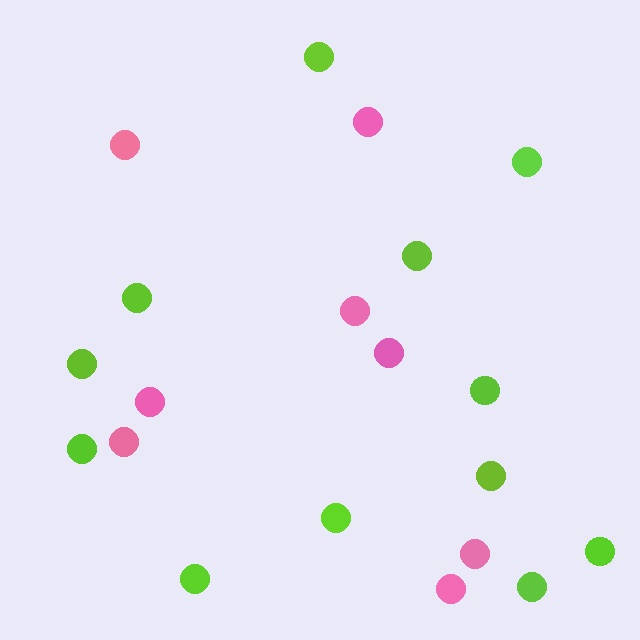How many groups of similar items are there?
There are 2 groups: one group of lime circles (12) and one group of pink circles (8).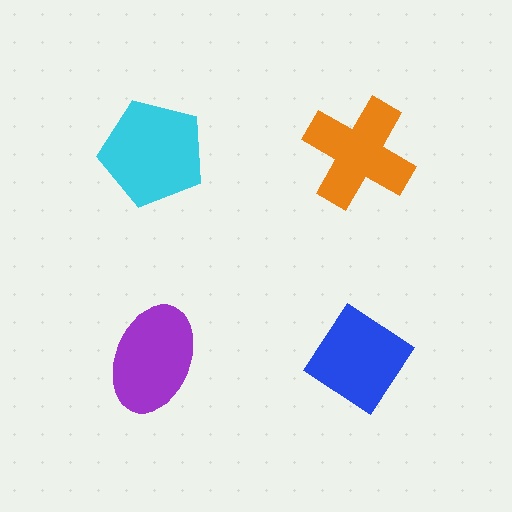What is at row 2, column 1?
A purple ellipse.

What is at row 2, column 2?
A blue diamond.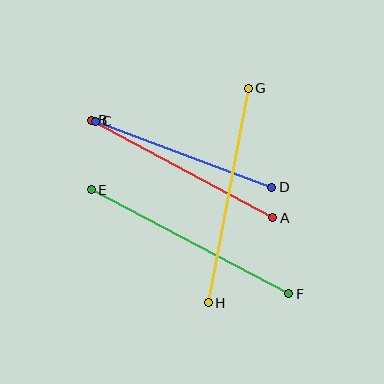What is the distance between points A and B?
The distance is approximately 206 pixels.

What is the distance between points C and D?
The distance is approximately 189 pixels.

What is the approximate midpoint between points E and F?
The midpoint is at approximately (190, 242) pixels.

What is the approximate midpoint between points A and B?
The midpoint is at approximately (182, 169) pixels.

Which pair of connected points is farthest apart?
Points E and F are farthest apart.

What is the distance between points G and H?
The distance is approximately 218 pixels.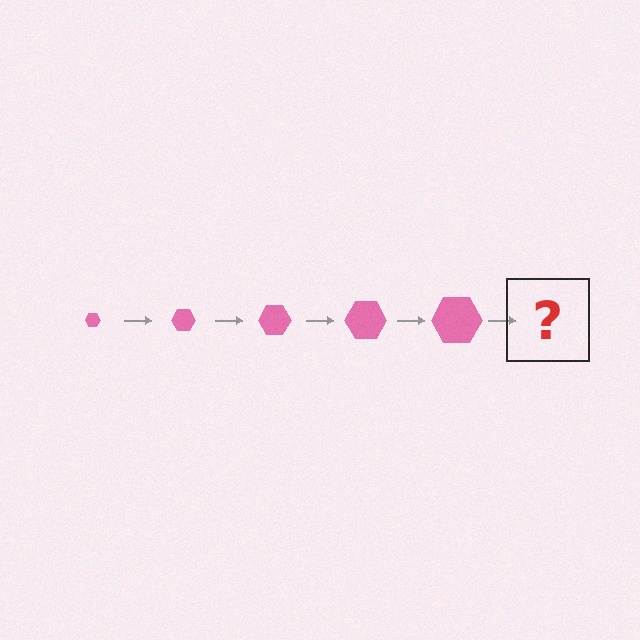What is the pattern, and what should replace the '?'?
The pattern is that the hexagon gets progressively larger each step. The '?' should be a pink hexagon, larger than the previous one.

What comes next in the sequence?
The next element should be a pink hexagon, larger than the previous one.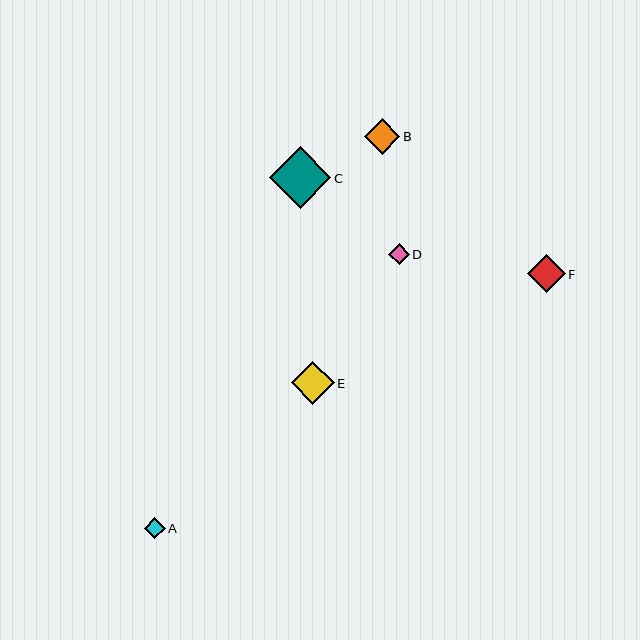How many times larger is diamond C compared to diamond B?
Diamond C is approximately 1.8 times the size of diamond B.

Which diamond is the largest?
Diamond C is the largest with a size of approximately 62 pixels.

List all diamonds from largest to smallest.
From largest to smallest: C, E, F, B, A, D.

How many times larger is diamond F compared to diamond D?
Diamond F is approximately 1.8 times the size of diamond D.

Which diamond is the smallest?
Diamond D is the smallest with a size of approximately 21 pixels.